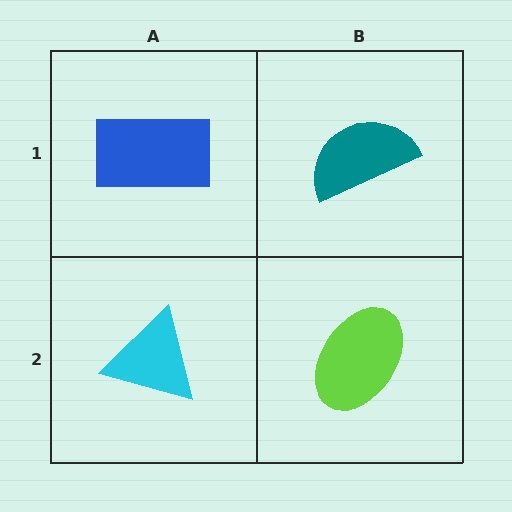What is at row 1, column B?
A teal semicircle.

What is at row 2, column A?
A cyan triangle.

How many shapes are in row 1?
2 shapes.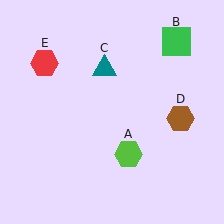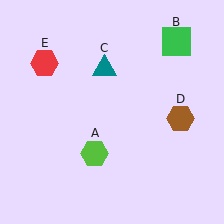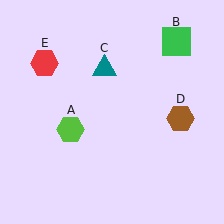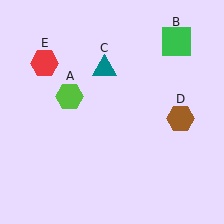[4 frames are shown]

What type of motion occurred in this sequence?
The lime hexagon (object A) rotated clockwise around the center of the scene.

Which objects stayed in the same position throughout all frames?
Green square (object B) and teal triangle (object C) and brown hexagon (object D) and red hexagon (object E) remained stationary.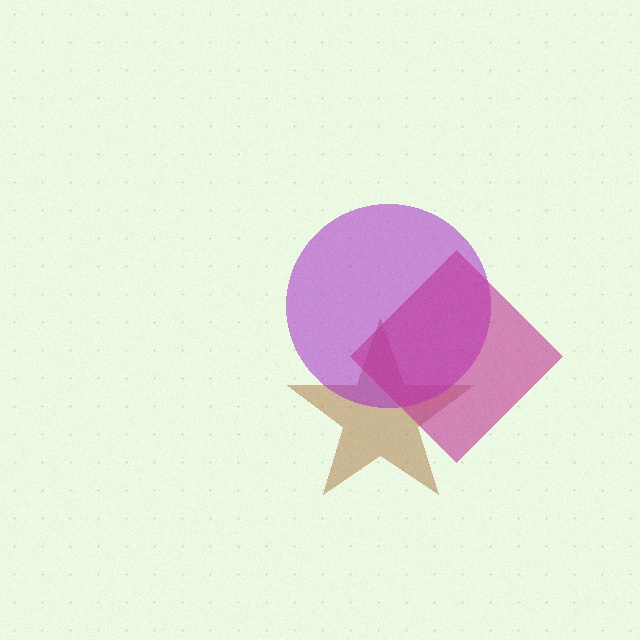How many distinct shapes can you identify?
There are 3 distinct shapes: a brown star, a purple circle, a magenta diamond.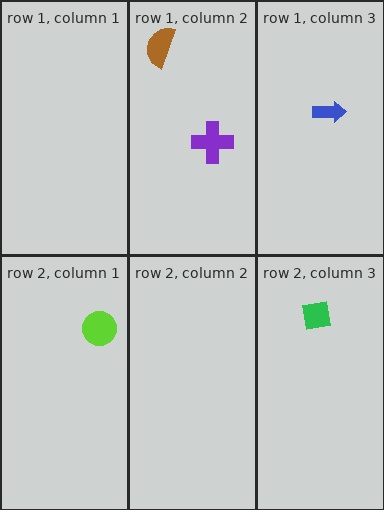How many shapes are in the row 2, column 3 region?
1.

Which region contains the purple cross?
The row 1, column 2 region.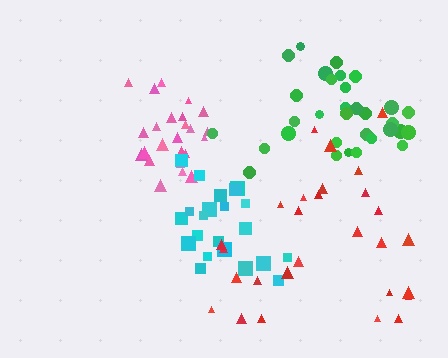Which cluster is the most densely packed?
Pink.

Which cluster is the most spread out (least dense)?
Red.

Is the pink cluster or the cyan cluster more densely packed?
Pink.